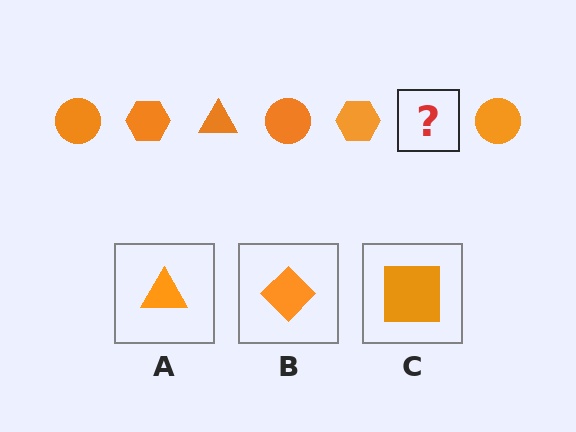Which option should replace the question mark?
Option A.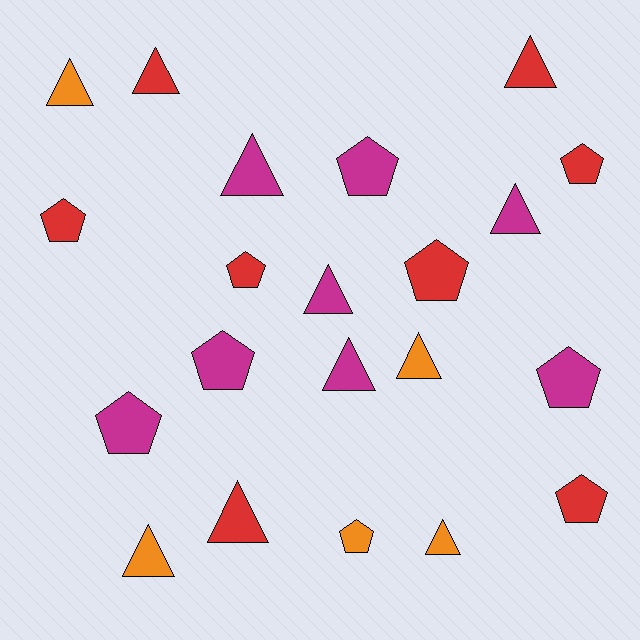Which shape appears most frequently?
Triangle, with 11 objects.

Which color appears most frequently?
Red, with 8 objects.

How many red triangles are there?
There are 3 red triangles.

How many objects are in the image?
There are 21 objects.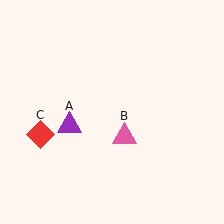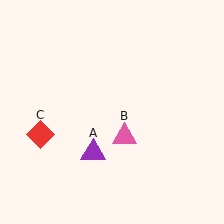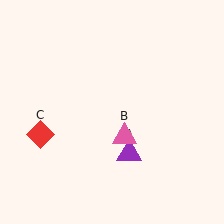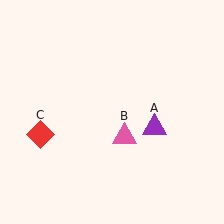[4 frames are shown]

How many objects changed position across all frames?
1 object changed position: purple triangle (object A).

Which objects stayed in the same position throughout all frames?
Pink triangle (object B) and red diamond (object C) remained stationary.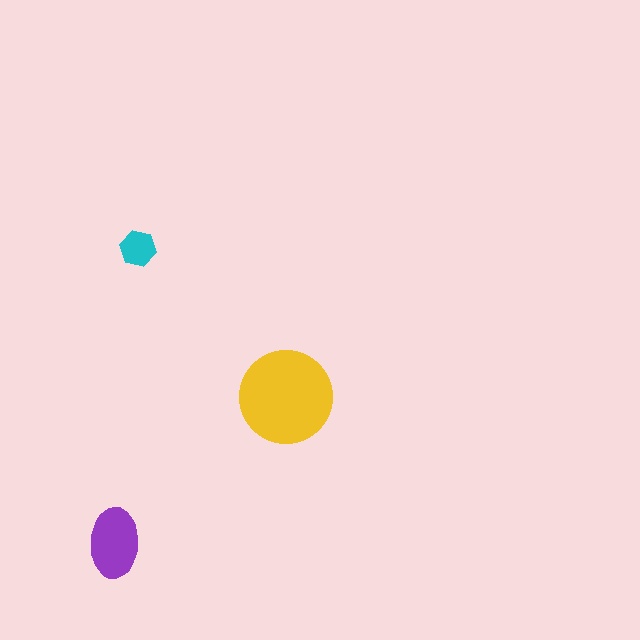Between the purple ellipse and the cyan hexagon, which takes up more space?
The purple ellipse.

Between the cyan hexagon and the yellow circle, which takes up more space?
The yellow circle.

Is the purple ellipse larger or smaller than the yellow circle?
Smaller.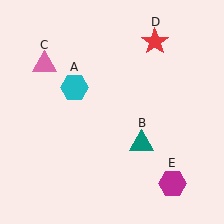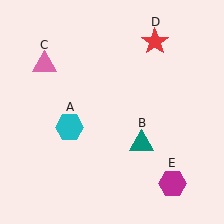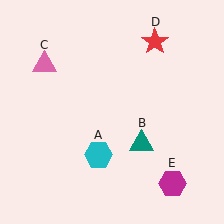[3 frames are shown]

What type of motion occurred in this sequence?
The cyan hexagon (object A) rotated counterclockwise around the center of the scene.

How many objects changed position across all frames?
1 object changed position: cyan hexagon (object A).